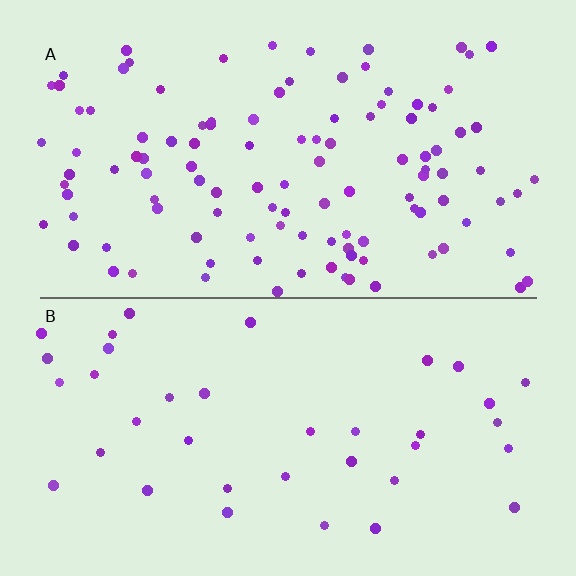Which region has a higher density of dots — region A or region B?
A (the top).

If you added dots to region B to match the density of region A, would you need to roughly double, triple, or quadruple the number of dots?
Approximately triple.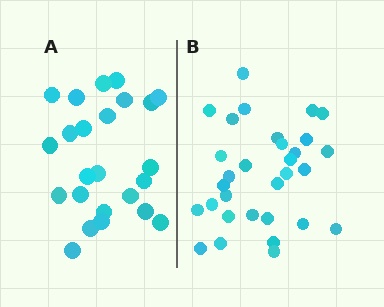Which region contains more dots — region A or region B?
Region B (the right region) has more dots.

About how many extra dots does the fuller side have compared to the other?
Region B has roughly 8 or so more dots than region A.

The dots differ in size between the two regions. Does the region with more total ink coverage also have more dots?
No. Region A has more total ink coverage because its dots are larger, but region B actually contains more individual dots. Total area can be misleading — the number of items is what matters here.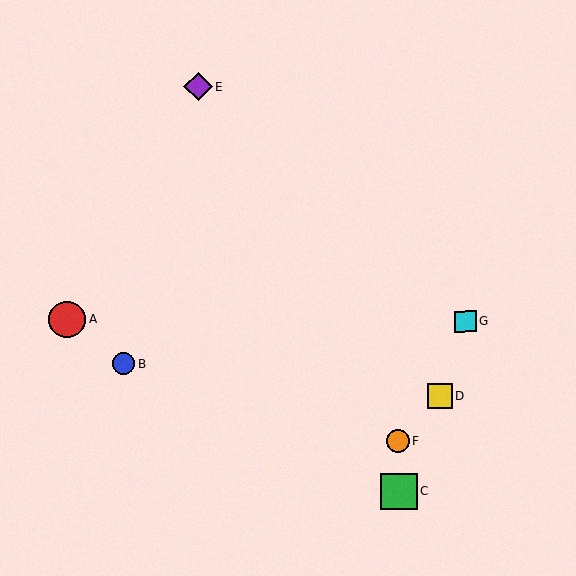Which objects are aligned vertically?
Objects C, F are aligned vertically.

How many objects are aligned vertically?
2 objects (C, F) are aligned vertically.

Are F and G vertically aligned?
No, F is at x≈398 and G is at x≈466.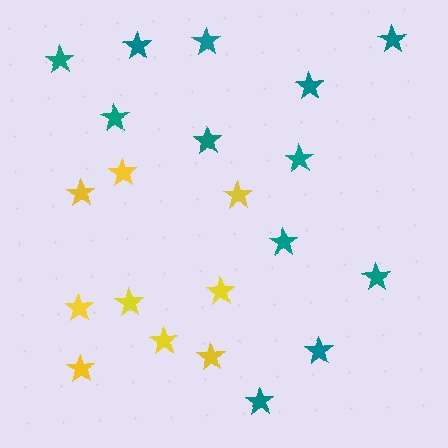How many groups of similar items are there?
There are 2 groups: one group of yellow stars (9) and one group of teal stars (12).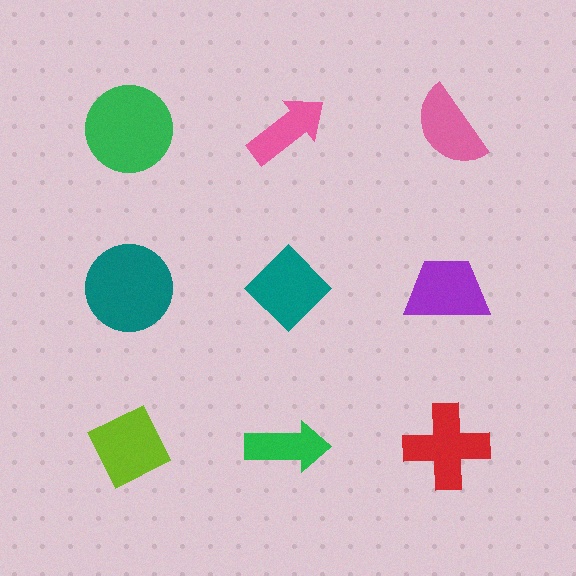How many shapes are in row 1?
3 shapes.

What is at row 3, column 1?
A lime diamond.